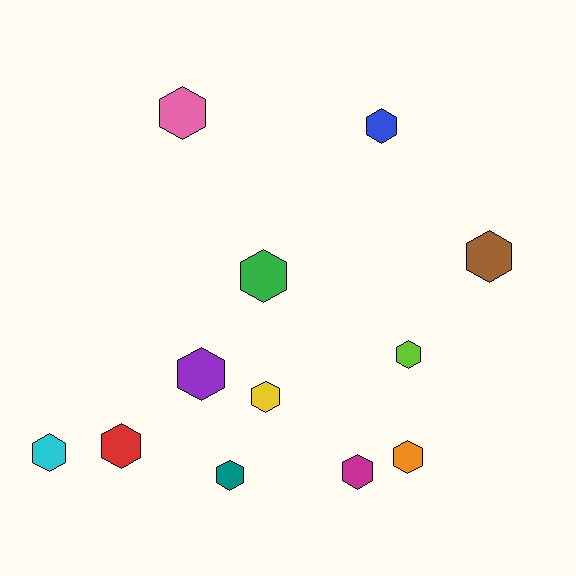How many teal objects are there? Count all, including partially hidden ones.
There is 1 teal object.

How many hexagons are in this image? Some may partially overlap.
There are 12 hexagons.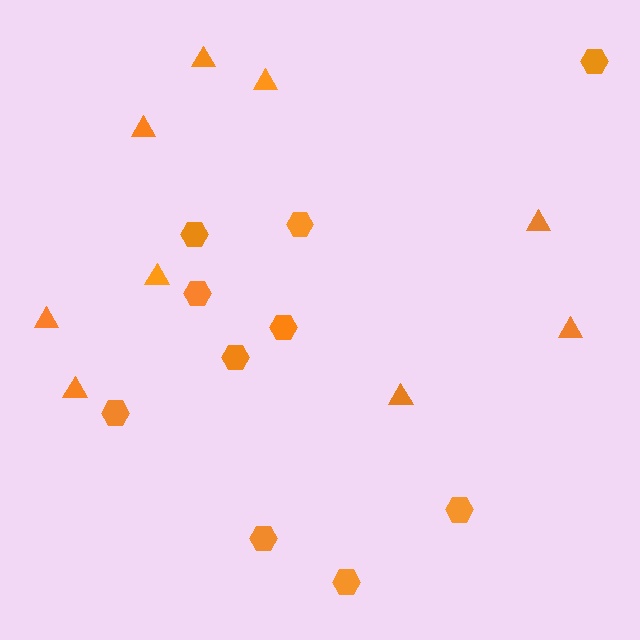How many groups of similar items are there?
There are 2 groups: one group of hexagons (10) and one group of triangles (9).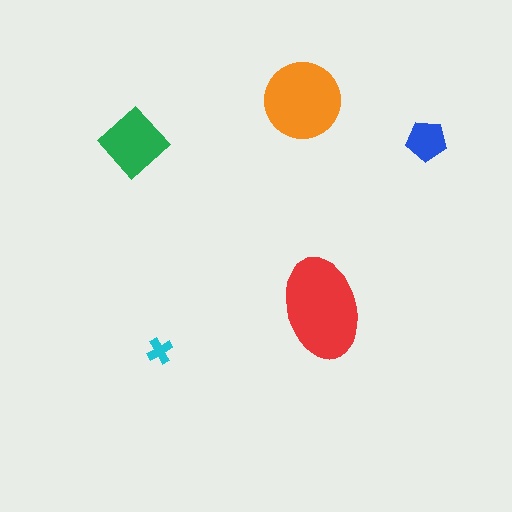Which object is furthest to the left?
The green diamond is leftmost.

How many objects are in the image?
There are 5 objects in the image.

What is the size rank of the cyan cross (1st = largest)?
5th.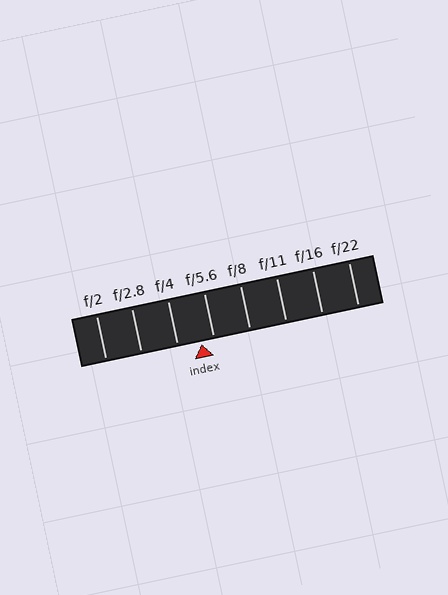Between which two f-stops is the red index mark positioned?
The index mark is between f/4 and f/5.6.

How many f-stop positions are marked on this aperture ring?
There are 8 f-stop positions marked.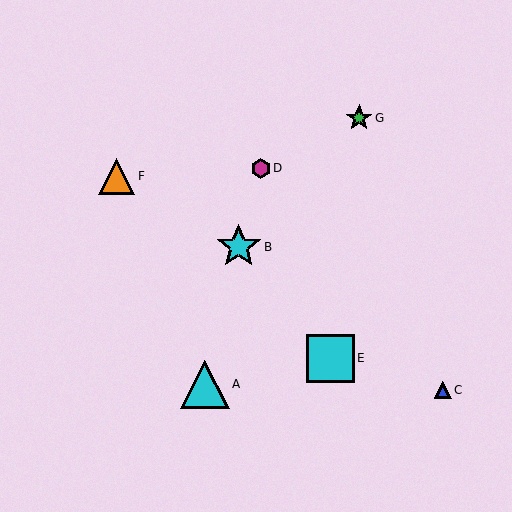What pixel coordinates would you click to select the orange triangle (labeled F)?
Click at (117, 176) to select the orange triangle F.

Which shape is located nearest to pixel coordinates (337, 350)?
The cyan square (labeled E) at (330, 358) is nearest to that location.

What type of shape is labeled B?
Shape B is a cyan star.